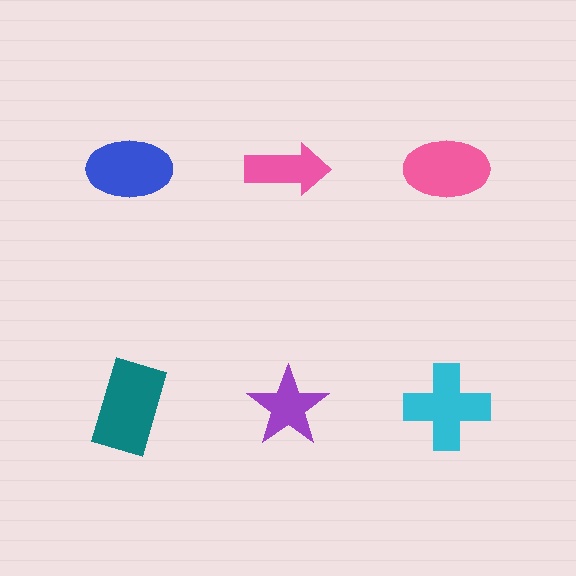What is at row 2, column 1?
A teal rectangle.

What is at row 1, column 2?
A pink arrow.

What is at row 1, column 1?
A blue ellipse.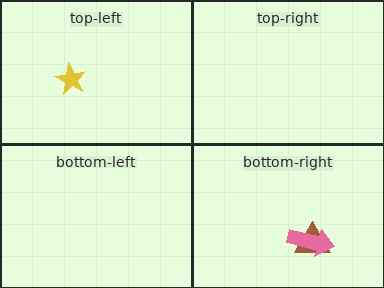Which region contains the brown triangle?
The bottom-right region.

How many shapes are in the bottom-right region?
2.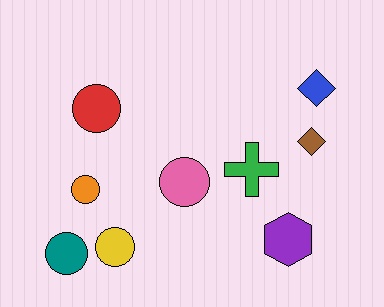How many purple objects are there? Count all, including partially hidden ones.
There is 1 purple object.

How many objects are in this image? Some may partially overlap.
There are 9 objects.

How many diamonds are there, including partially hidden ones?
There are 2 diamonds.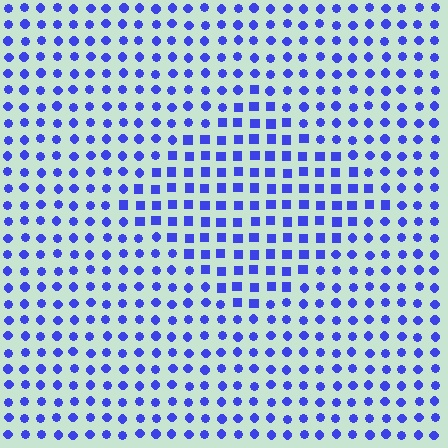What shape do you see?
I see a diamond.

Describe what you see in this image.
The image is filled with small blue elements arranged in a uniform grid. A diamond-shaped region contains squares, while the surrounding area contains circles. The boundary is defined purely by the change in element shape.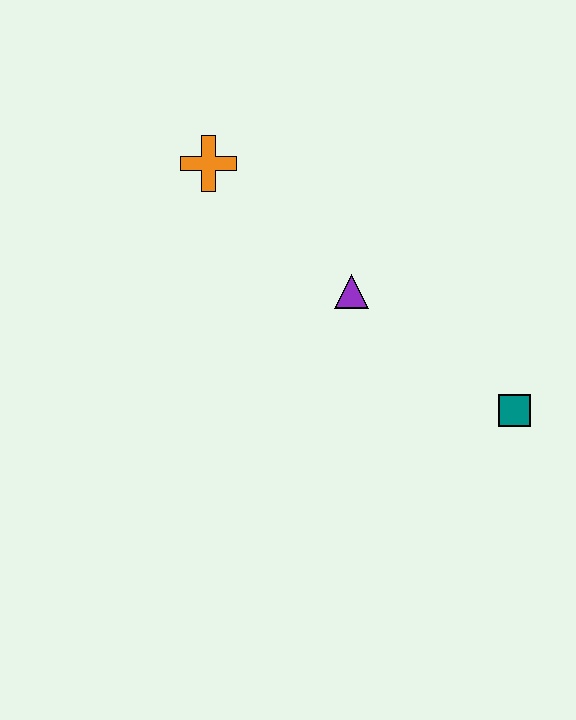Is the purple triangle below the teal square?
No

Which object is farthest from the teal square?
The orange cross is farthest from the teal square.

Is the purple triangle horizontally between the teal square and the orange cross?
Yes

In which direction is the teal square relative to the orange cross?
The teal square is to the right of the orange cross.